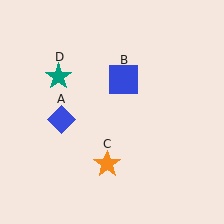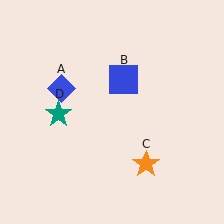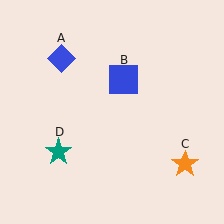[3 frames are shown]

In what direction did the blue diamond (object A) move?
The blue diamond (object A) moved up.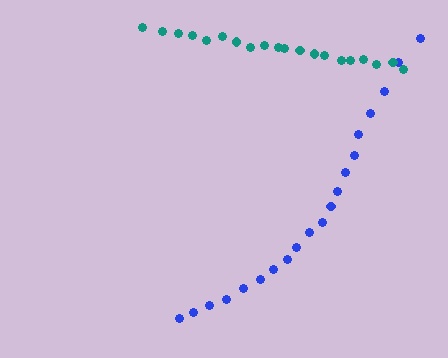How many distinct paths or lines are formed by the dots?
There are 2 distinct paths.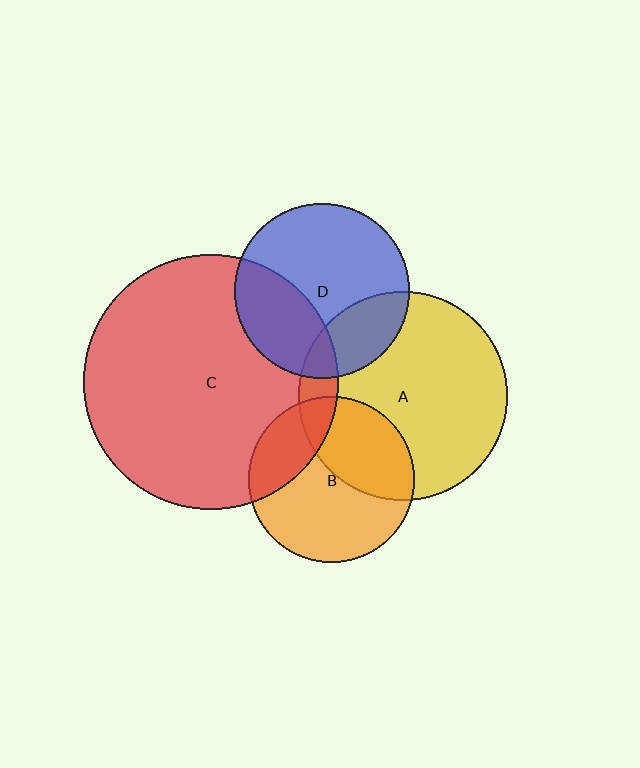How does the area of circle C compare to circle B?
Approximately 2.4 times.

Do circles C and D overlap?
Yes.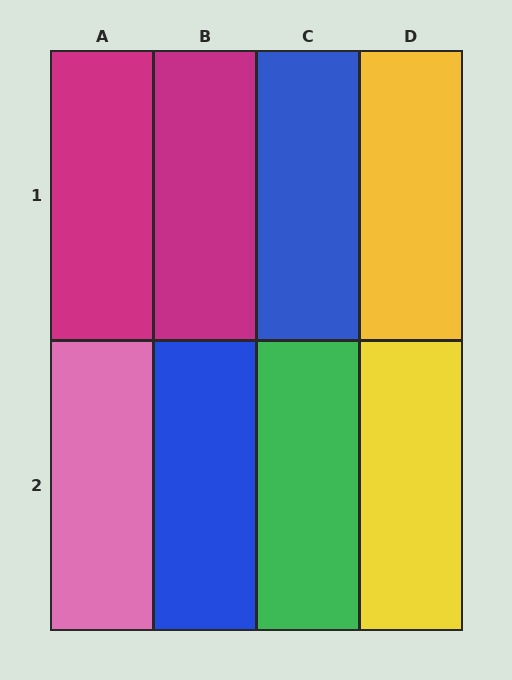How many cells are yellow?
2 cells are yellow.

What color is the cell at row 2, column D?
Yellow.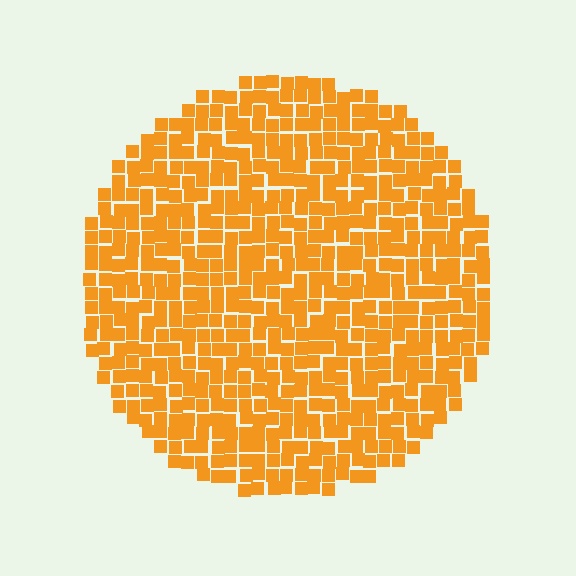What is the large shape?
The large shape is a circle.